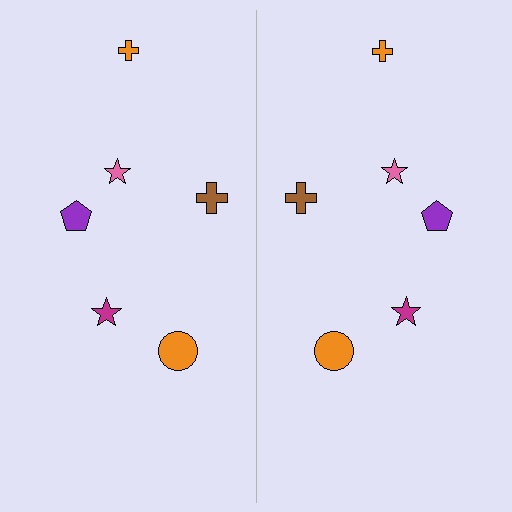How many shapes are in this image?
There are 12 shapes in this image.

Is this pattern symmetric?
Yes, this pattern has bilateral (reflection) symmetry.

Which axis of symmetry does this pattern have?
The pattern has a vertical axis of symmetry running through the center of the image.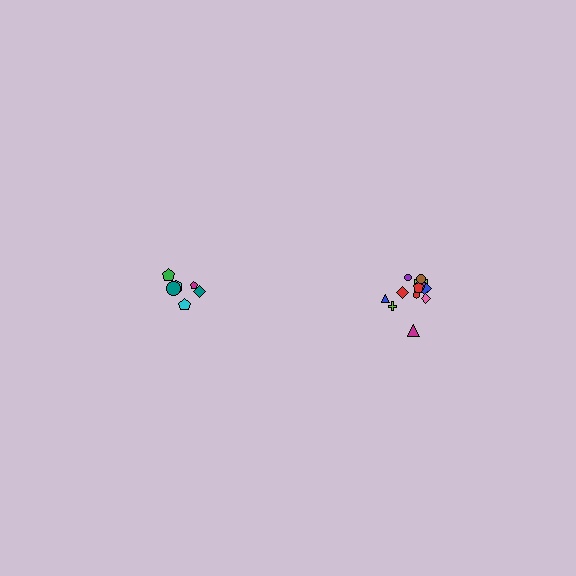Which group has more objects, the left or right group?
The right group.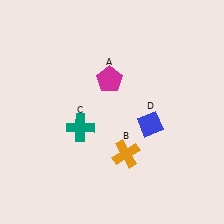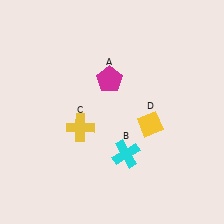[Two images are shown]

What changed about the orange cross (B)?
In Image 1, B is orange. In Image 2, it changed to cyan.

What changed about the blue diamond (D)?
In Image 1, D is blue. In Image 2, it changed to yellow.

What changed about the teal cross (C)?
In Image 1, C is teal. In Image 2, it changed to yellow.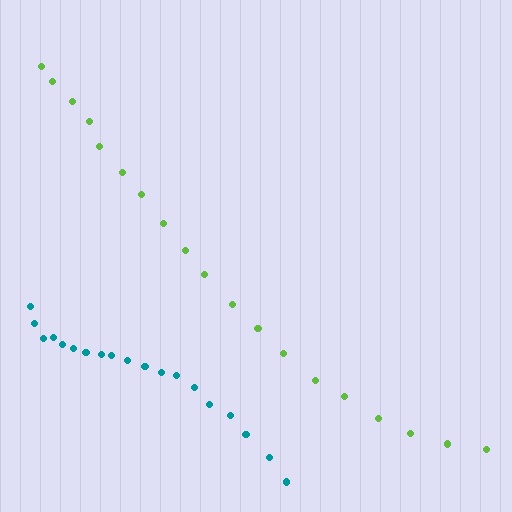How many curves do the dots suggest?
There are 2 distinct paths.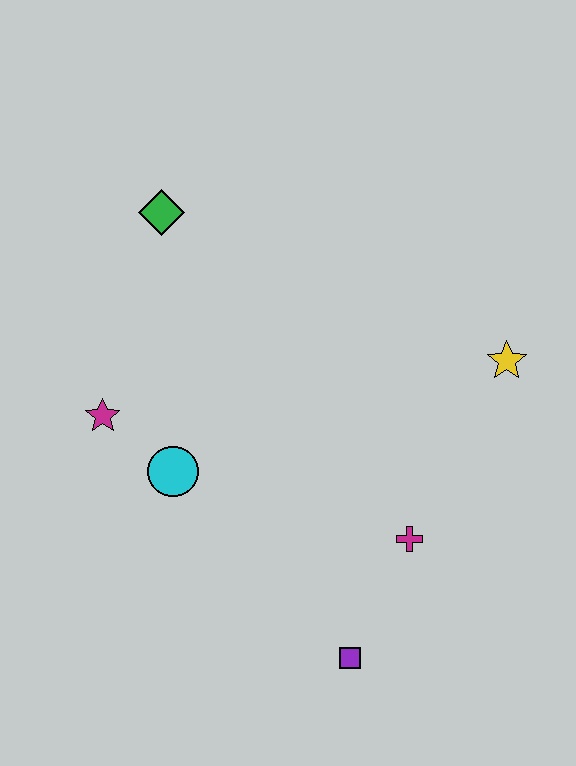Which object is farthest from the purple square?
The green diamond is farthest from the purple square.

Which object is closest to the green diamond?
The magenta star is closest to the green diamond.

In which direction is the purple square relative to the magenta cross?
The purple square is below the magenta cross.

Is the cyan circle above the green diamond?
No